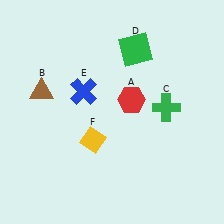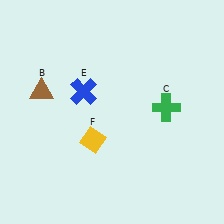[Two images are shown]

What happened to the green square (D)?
The green square (D) was removed in Image 2. It was in the top-right area of Image 1.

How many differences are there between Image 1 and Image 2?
There are 2 differences between the two images.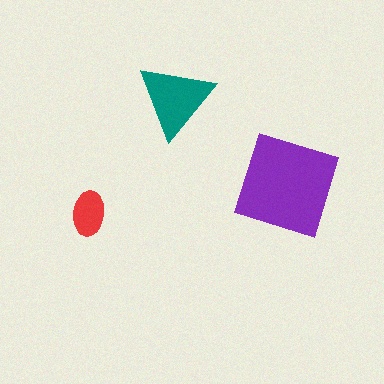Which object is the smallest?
The red ellipse.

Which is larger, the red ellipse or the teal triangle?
The teal triangle.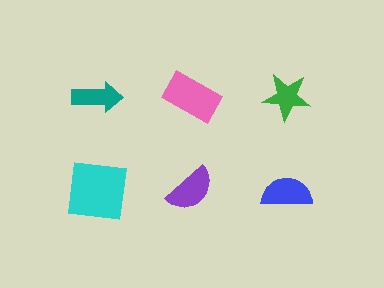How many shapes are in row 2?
3 shapes.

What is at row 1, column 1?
A teal arrow.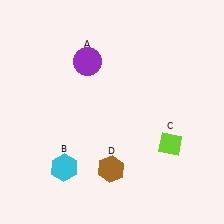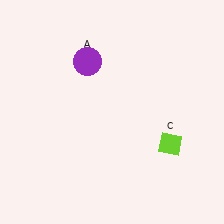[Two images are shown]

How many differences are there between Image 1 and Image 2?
There are 2 differences between the two images.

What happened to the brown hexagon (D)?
The brown hexagon (D) was removed in Image 2. It was in the bottom-left area of Image 1.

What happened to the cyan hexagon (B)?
The cyan hexagon (B) was removed in Image 2. It was in the bottom-left area of Image 1.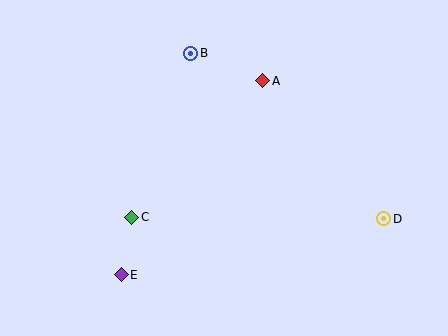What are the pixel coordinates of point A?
Point A is at (263, 81).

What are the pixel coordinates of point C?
Point C is at (132, 217).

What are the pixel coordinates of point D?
Point D is at (384, 219).